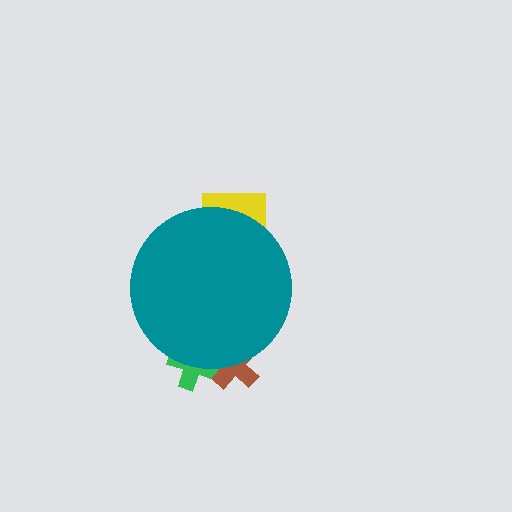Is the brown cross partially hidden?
Yes, the brown cross is partially hidden behind the teal circle.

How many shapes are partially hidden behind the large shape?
3 shapes are partially hidden.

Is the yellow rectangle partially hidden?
Yes, the yellow rectangle is partially hidden behind the teal circle.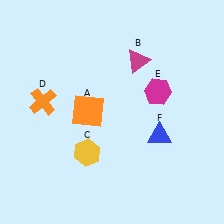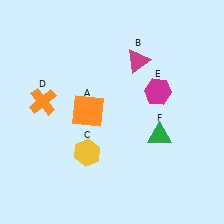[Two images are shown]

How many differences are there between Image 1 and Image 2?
There is 1 difference between the two images.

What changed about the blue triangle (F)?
In Image 1, F is blue. In Image 2, it changed to green.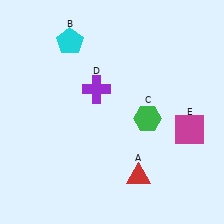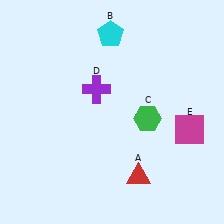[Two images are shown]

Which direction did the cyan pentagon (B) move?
The cyan pentagon (B) moved right.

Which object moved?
The cyan pentagon (B) moved right.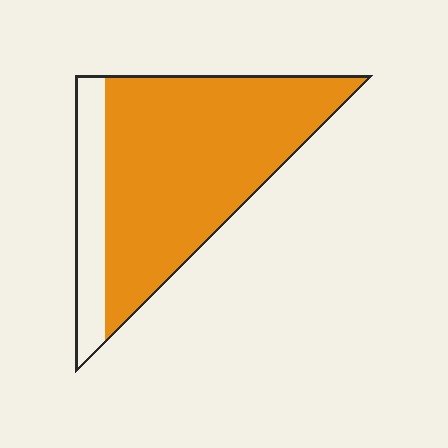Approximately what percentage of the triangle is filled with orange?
Approximately 80%.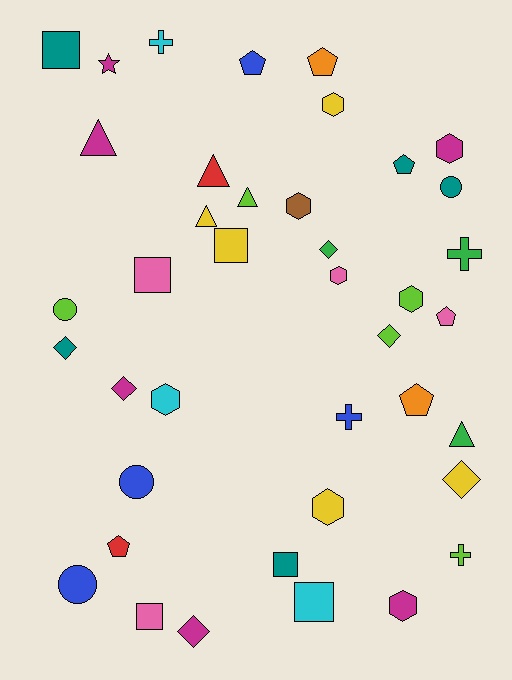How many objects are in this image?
There are 40 objects.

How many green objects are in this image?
There are 3 green objects.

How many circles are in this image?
There are 4 circles.